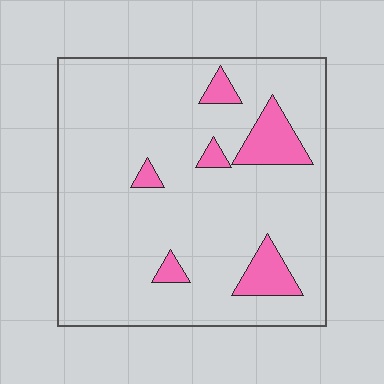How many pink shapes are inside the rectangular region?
6.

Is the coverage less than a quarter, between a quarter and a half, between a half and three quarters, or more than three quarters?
Less than a quarter.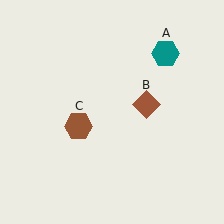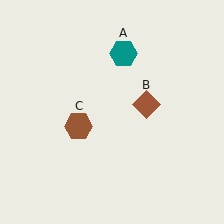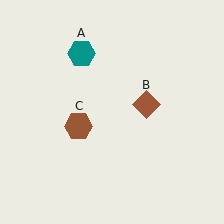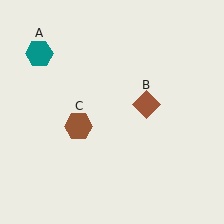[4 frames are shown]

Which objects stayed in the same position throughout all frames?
Brown diamond (object B) and brown hexagon (object C) remained stationary.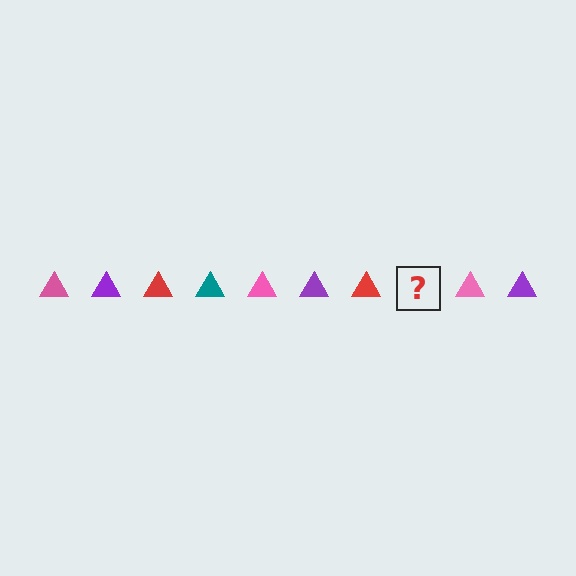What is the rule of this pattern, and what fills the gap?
The rule is that the pattern cycles through pink, purple, red, teal triangles. The gap should be filled with a teal triangle.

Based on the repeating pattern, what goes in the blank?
The blank should be a teal triangle.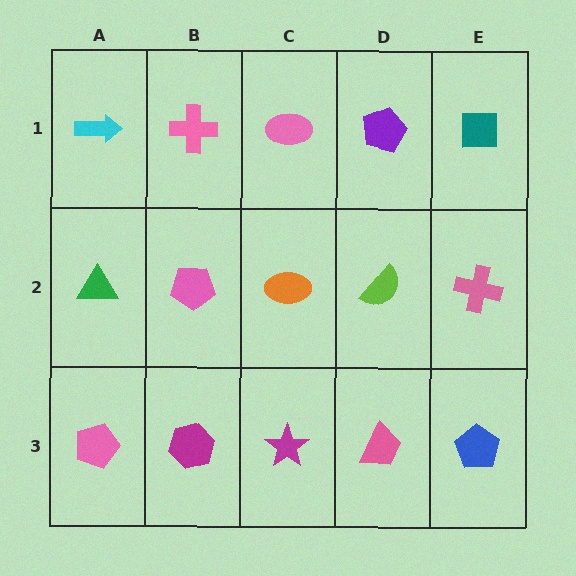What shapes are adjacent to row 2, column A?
A cyan arrow (row 1, column A), a pink pentagon (row 3, column A), a pink pentagon (row 2, column B).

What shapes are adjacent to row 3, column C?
An orange ellipse (row 2, column C), a magenta hexagon (row 3, column B), a pink trapezoid (row 3, column D).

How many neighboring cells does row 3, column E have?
2.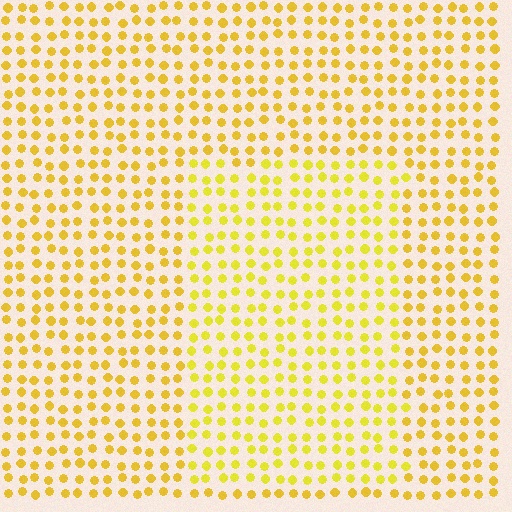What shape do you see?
I see a rectangle.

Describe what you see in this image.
The image is filled with small yellow elements in a uniform arrangement. A rectangle-shaped region is visible where the elements are tinted to a slightly different hue, forming a subtle color boundary.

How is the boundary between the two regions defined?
The boundary is defined purely by a slight shift in hue (about 14 degrees). Spacing, size, and orientation are identical on both sides.